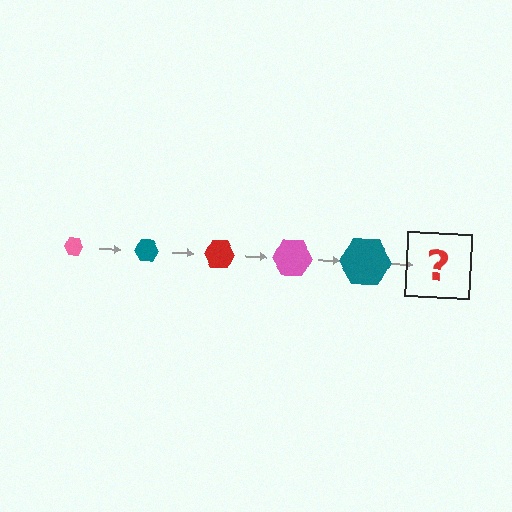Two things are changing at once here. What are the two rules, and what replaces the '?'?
The two rules are that the hexagon grows larger each step and the color cycles through pink, teal, and red. The '?' should be a red hexagon, larger than the previous one.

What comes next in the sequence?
The next element should be a red hexagon, larger than the previous one.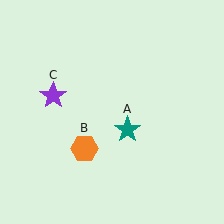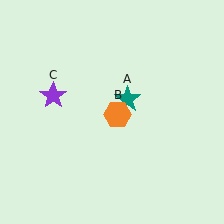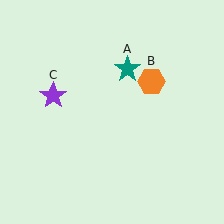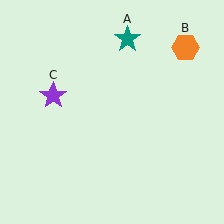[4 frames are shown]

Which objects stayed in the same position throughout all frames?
Purple star (object C) remained stationary.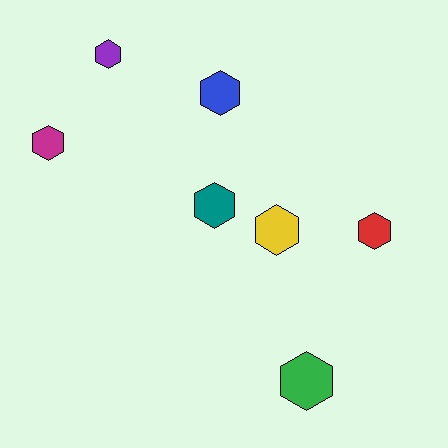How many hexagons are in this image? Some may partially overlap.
There are 7 hexagons.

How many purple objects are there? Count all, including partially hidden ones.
There is 1 purple object.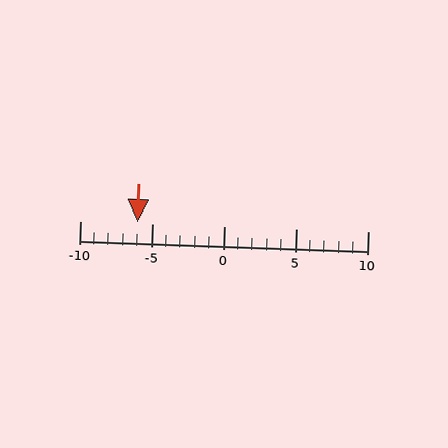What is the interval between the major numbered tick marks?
The major tick marks are spaced 5 units apart.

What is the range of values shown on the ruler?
The ruler shows values from -10 to 10.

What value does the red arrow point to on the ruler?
The red arrow points to approximately -6.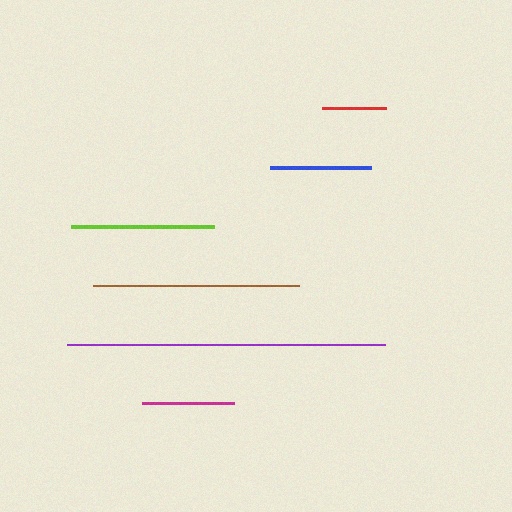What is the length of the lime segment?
The lime segment is approximately 143 pixels long.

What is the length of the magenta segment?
The magenta segment is approximately 92 pixels long.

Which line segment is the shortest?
The red line is the shortest at approximately 64 pixels.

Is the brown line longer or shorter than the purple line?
The purple line is longer than the brown line.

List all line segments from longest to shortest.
From longest to shortest: purple, brown, lime, blue, magenta, red.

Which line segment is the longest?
The purple line is the longest at approximately 318 pixels.